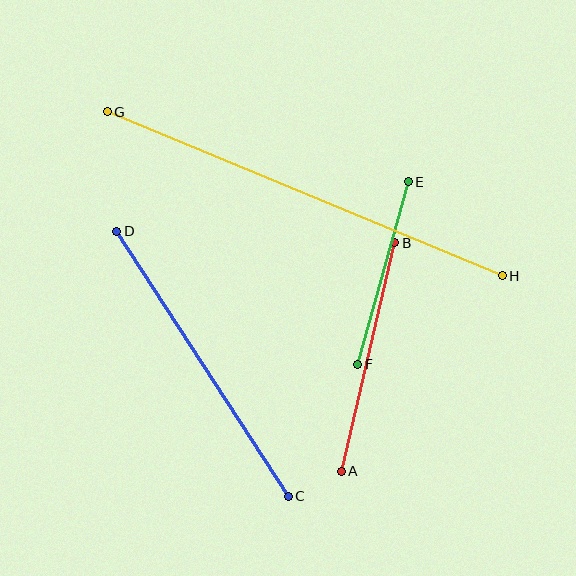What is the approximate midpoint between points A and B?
The midpoint is at approximately (368, 357) pixels.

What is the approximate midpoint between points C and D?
The midpoint is at approximately (203, 364) pixels.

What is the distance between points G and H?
The distance is approximately 428 pixels.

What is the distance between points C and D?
The distance is approximately 316 pixels.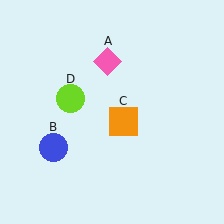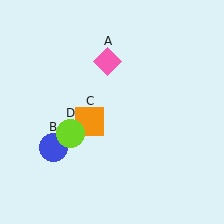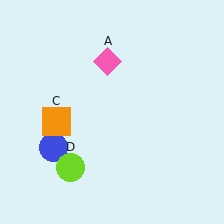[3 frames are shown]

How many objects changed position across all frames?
2 objects changed position: orange square (object C), lime circle (object D).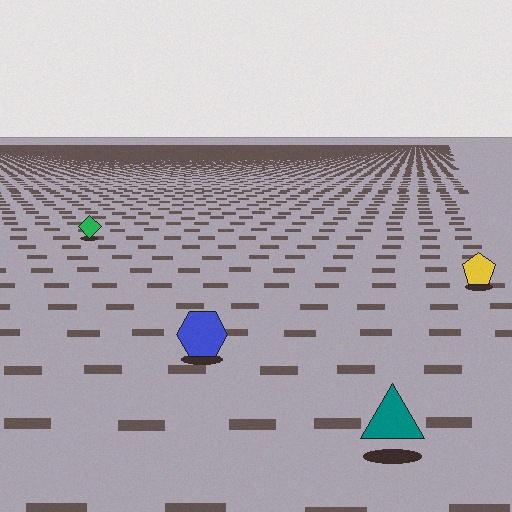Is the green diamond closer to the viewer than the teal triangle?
No. The teal triangle is closer — you can tell from the texture gradient: the ground texture is coarser near it.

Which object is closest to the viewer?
The teal triangle is closest. The texture marks near it are larger and more spread out.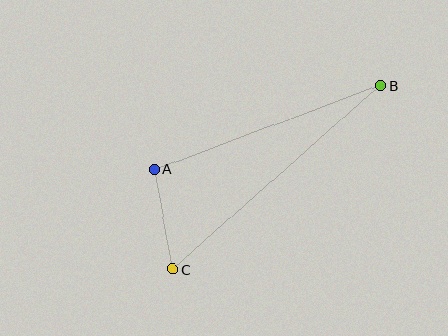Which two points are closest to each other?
Points A and C are closest to each other.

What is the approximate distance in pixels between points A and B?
The distance between A and B is approximately 241 pixels.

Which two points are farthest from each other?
Points B and C are farthest from each other.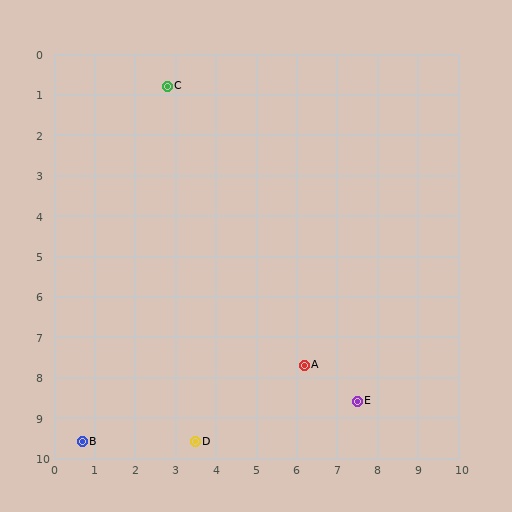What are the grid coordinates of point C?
Point C is at approximately (2.8, 0.8).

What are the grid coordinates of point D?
Point D is at approximately (3.5, 9.6).